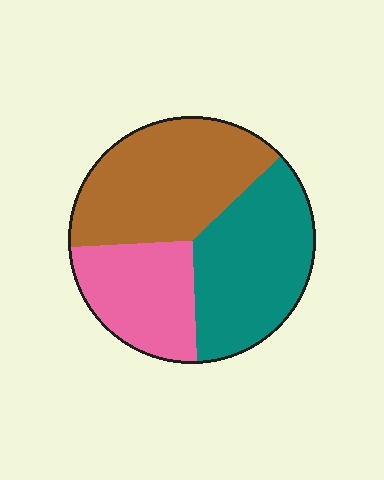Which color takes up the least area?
Pink, at roughly 25%.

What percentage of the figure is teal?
Teal covers about 35% of the figure.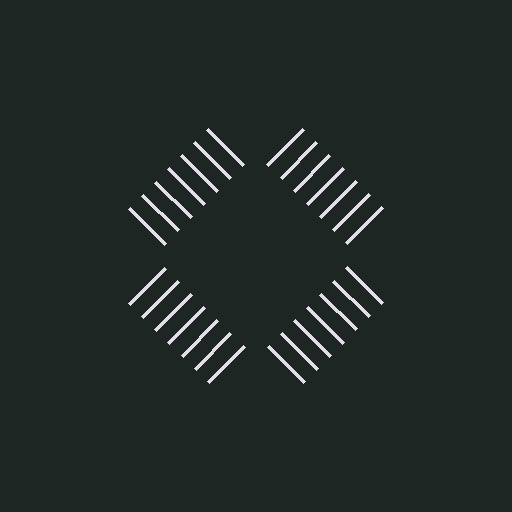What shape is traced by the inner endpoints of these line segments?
An illusory square — the line segments terminate on its edges but no continuous stroke is drawn.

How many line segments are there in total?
28 — 7 along each of the 4 edges.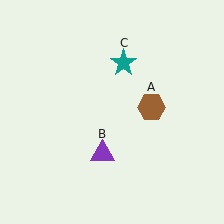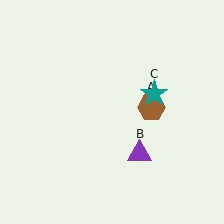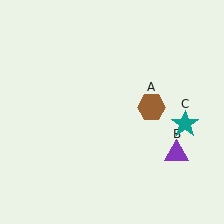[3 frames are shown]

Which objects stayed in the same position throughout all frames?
Brown hexagon (object A) remained stationary.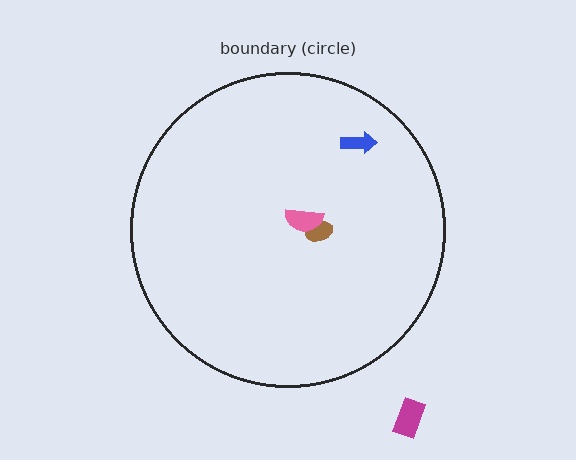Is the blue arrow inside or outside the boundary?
Inside.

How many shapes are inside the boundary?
3 inside, 1 outside.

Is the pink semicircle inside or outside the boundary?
Inside.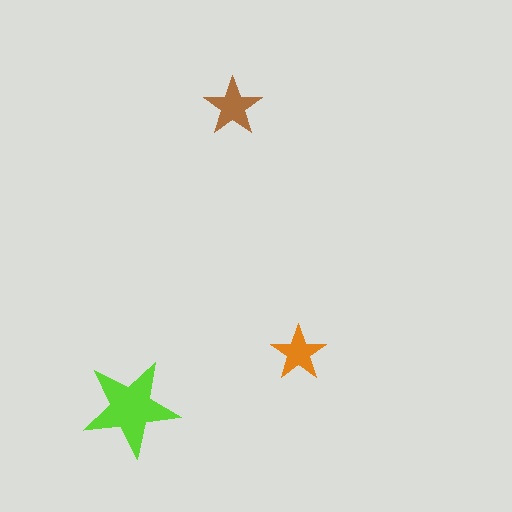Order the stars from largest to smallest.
the lime one, the brown one, the orange one.